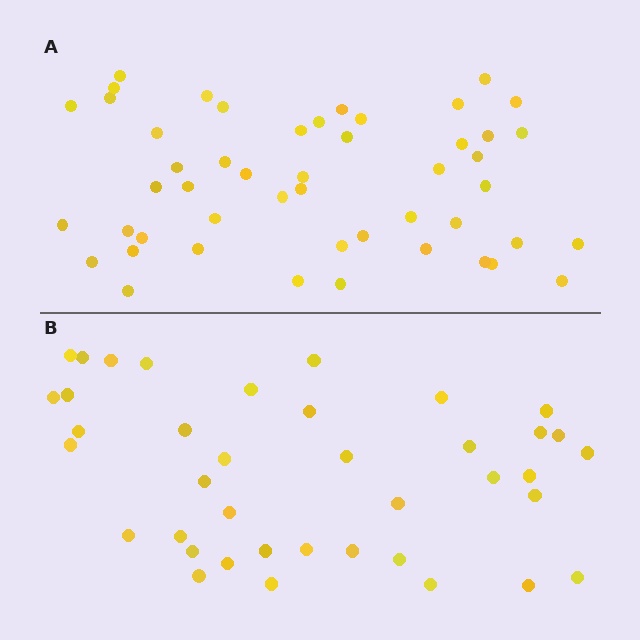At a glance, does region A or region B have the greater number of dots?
Region A (the top region) has more dots.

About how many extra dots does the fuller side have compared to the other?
Region A has roughly 10 or so more dots than region B.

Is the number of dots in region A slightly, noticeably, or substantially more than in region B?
Region A has noticeably more, but not dramatically so. The ratio is roughly 1.3 to 1.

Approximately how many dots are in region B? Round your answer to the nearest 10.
About 40 dots. (The exact count is 39, which rounds to 40.)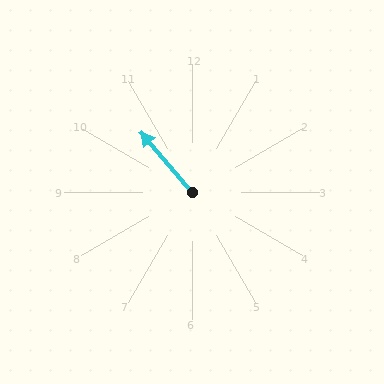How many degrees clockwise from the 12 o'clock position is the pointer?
Approximately 319 degrees.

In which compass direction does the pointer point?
Northwest.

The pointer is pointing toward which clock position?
Roughly 11 o'clock.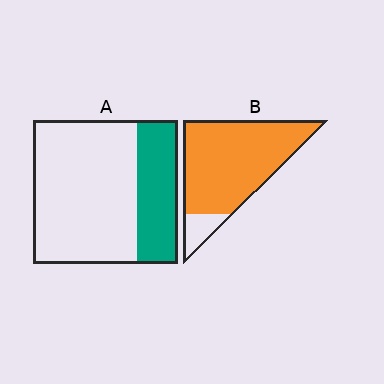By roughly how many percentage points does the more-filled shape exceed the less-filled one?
By roughly 60 percentage points (B over A).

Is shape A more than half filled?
No.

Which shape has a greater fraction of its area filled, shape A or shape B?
Shape B.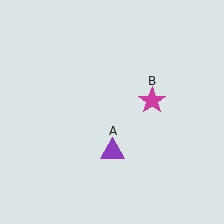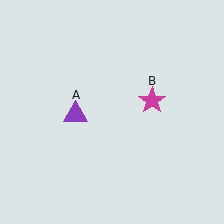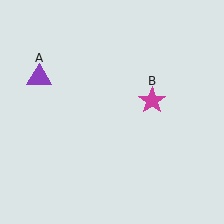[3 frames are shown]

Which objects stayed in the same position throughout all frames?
Magenta star (object B) remained stationary.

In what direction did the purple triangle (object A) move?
The purple triangle (object A) moved up and to the left.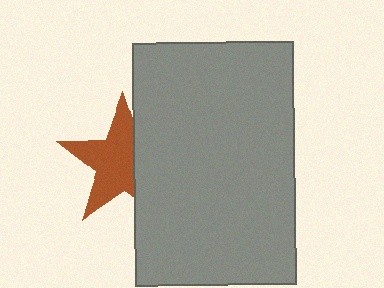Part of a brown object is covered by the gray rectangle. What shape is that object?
It is a star.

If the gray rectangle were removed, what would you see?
You would see the complete brown star.